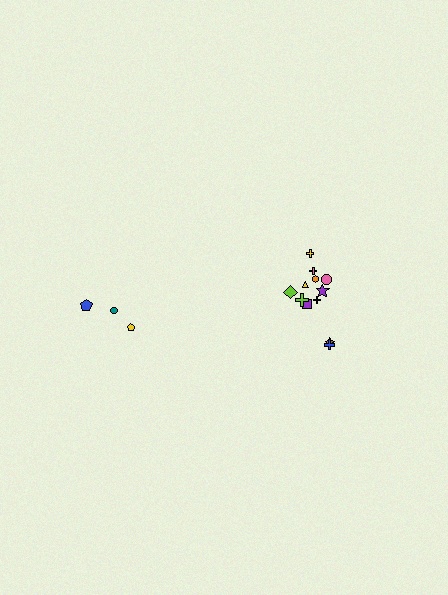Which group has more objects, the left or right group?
The right group.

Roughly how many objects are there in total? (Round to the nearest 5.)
Roughly 15 objects in total.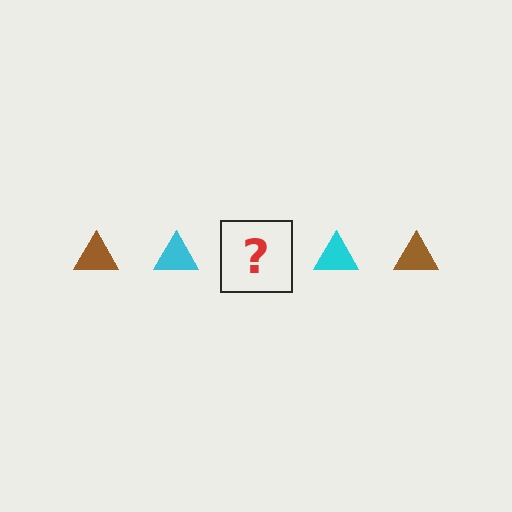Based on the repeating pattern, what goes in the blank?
The blank should be a brown triangle.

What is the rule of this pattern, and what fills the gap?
The rule is that the pattern cycles through brown, cyan triangles. The gap should be filled with a brown triangle.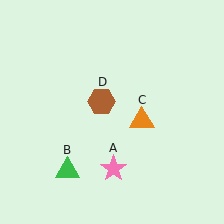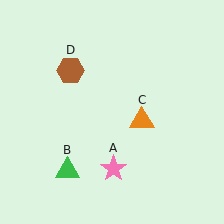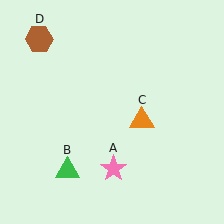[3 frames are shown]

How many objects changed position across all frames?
1 object changed position: brown hexagon (object D).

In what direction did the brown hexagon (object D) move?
The brown hexagon (object D) moved up and to the left.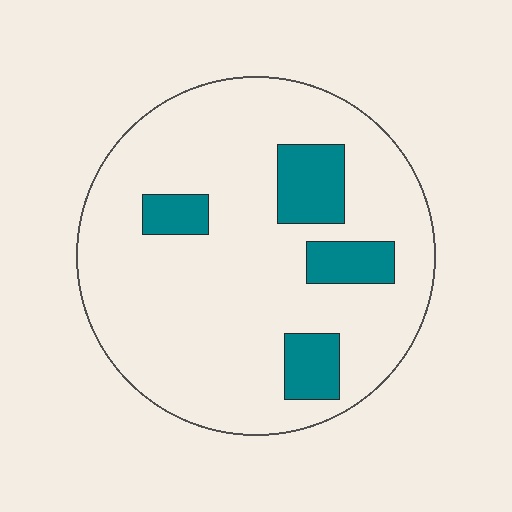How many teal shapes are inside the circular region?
4.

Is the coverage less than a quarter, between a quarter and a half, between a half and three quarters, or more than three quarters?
Less than a quarter.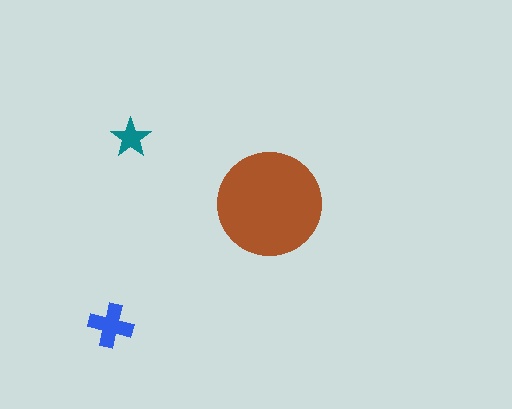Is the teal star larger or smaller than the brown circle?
Smaller.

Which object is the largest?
The brown circle.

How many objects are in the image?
There are 3 objects in the image.